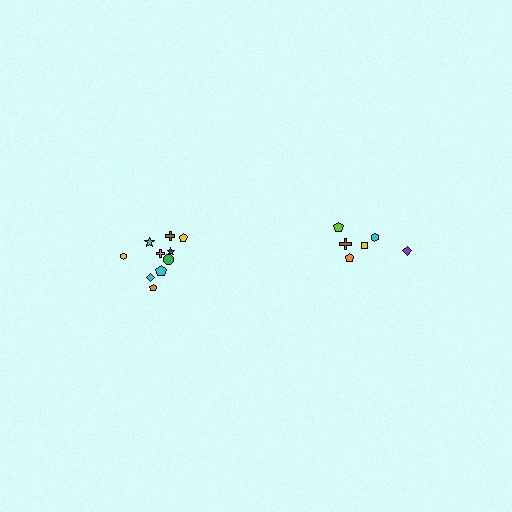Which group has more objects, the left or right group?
The left group.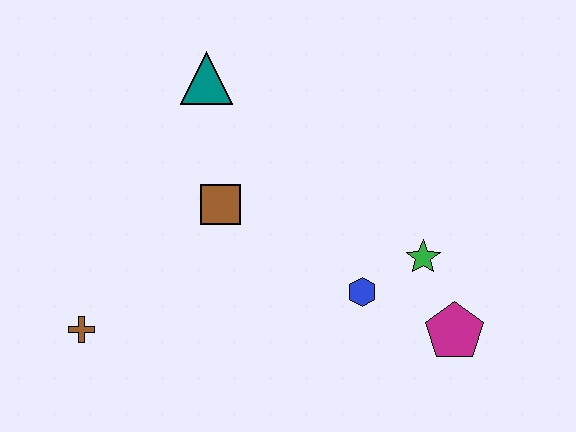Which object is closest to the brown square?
The teal triangle is closest to the brown square.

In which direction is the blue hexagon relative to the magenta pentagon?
The blue hexagon is to the left of the magenta pentagon.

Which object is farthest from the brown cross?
The magenta pentagon is farthest from the brown cross.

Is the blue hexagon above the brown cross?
Yes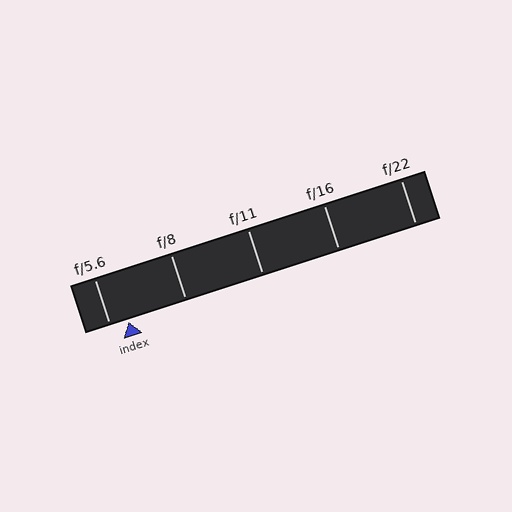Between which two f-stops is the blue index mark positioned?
The index mark is between f/5.6 and f/8.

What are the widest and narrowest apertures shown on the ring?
The widest aperture shown is f/5.6 and the narrowest is f/22.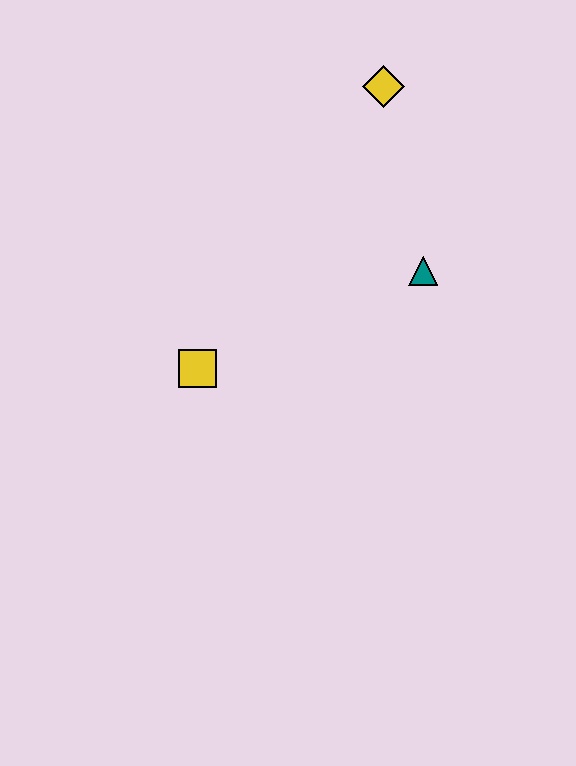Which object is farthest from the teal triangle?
The yellow square is farthest from the teal triangle.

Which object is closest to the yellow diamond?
The teal triangle is closest to the yellow diamond.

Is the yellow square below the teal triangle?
Yes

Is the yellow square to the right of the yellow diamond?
No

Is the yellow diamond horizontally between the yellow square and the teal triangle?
Yes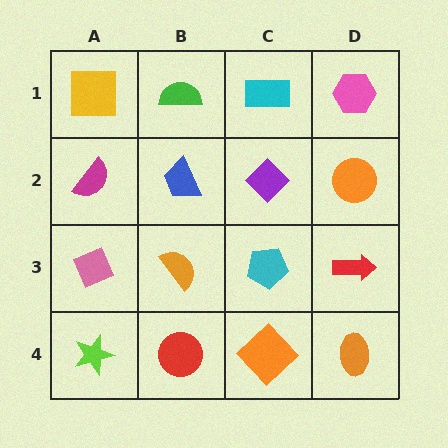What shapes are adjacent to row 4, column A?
A pink diamond (row 3, column A), a red circle (row 4, column B).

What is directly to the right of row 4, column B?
An orange diamond.